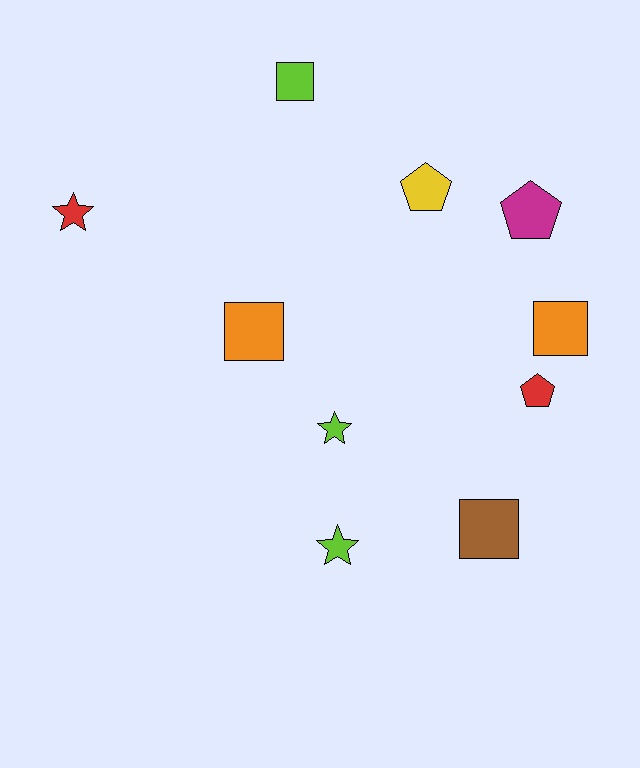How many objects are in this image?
There are 10 objects.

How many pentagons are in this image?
There are 3 pentagons.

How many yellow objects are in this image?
There is 1 yellow object.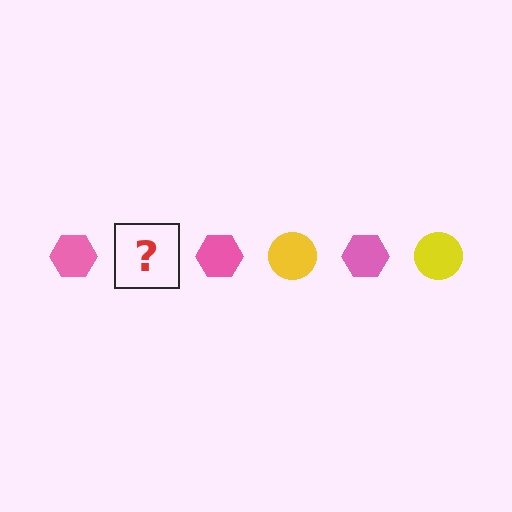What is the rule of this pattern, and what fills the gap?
The rule is that the pattern alternates between pink hexagon and yellow circle. The gap should be filled with a yellow circle.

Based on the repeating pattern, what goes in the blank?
The blank should be a yellow circle.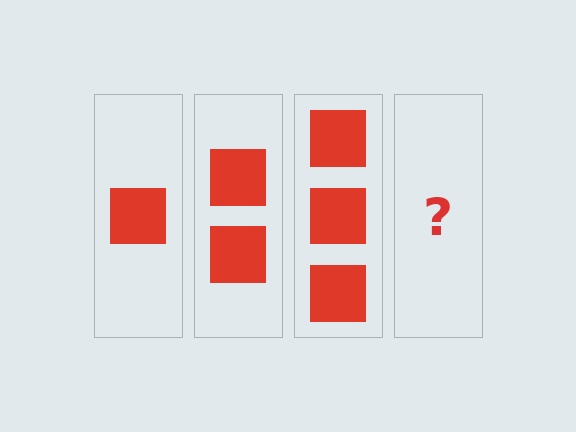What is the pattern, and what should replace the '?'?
The pattern is that each step adds one more square. The '?' should be 4 squares.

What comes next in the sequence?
The next element should be 4 squares.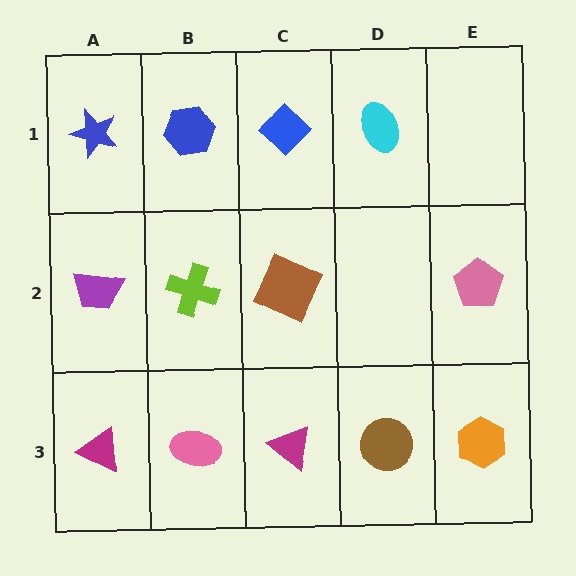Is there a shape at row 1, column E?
No, that cell is empty.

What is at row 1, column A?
A blue star.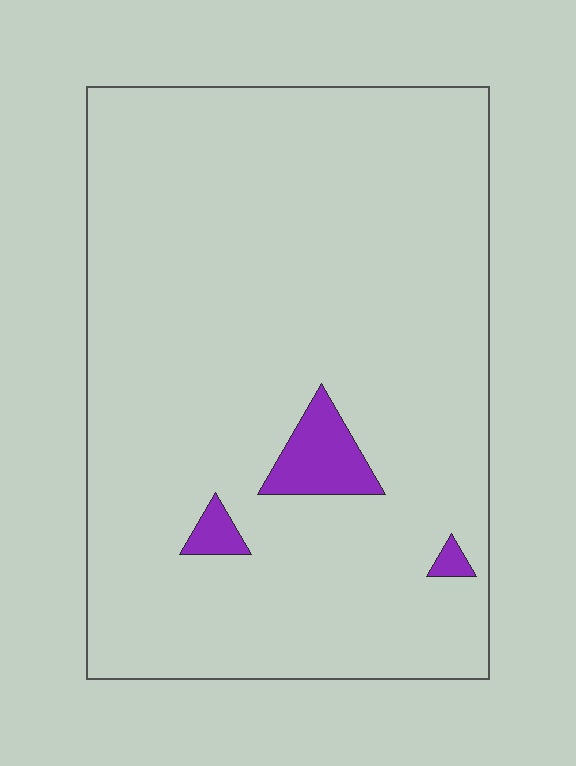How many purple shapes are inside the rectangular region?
3.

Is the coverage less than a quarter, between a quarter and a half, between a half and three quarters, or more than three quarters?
Less than a quarter.